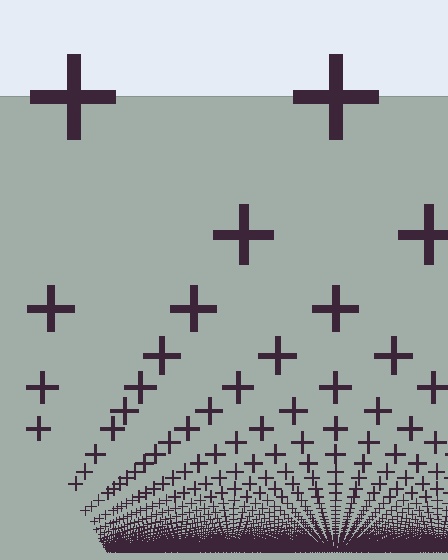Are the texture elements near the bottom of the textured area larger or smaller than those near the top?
Smaller. The gradient is inverted — elements near the bottom are smaller and denser.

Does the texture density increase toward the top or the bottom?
Density increases toward the bottom.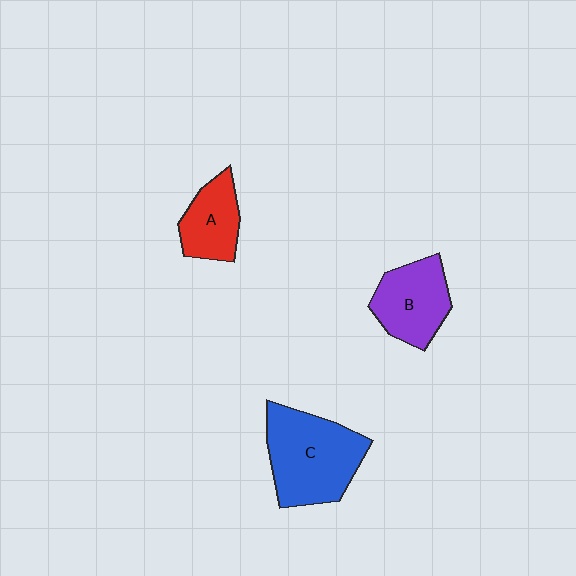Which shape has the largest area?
Shape C (blue).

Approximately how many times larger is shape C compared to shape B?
Approximately 1.5 times.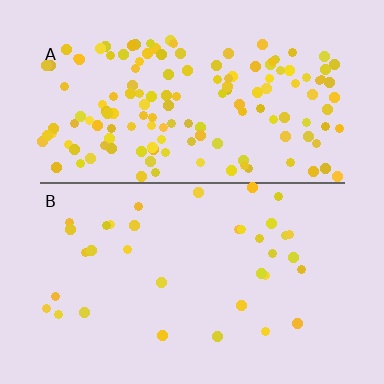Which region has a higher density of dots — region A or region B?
A (the top).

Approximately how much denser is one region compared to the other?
Approximately 4.2× — region A over region B.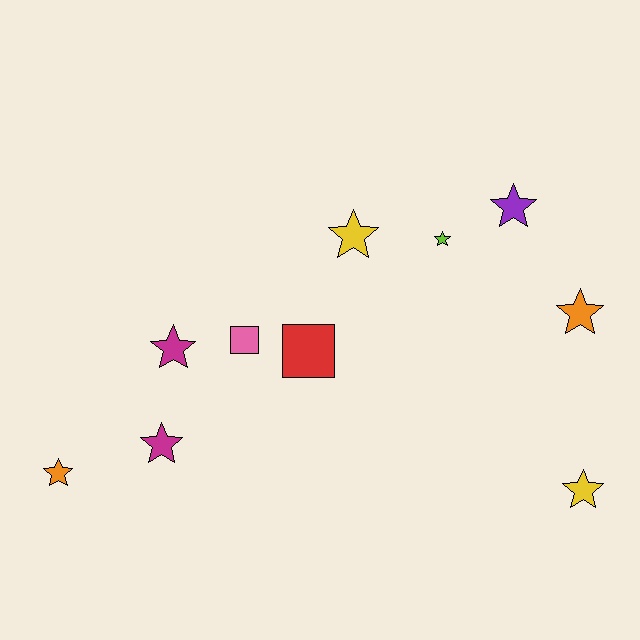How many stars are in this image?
There are 8 stars.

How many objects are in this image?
There are 10 objects.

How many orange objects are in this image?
There are 2 orange objects.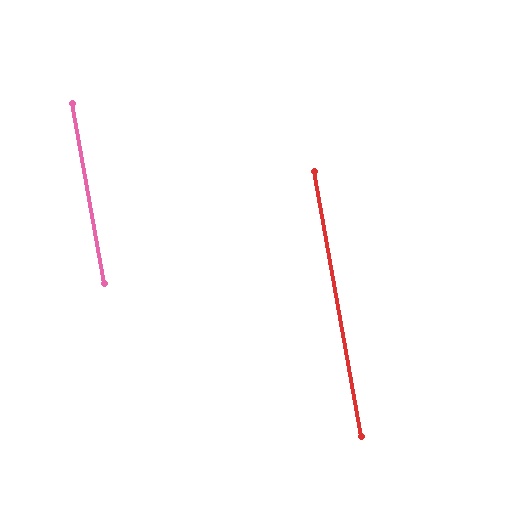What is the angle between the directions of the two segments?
Approximately 0 degrees.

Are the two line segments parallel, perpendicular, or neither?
Parallel — their directions differ by only 0.0°.